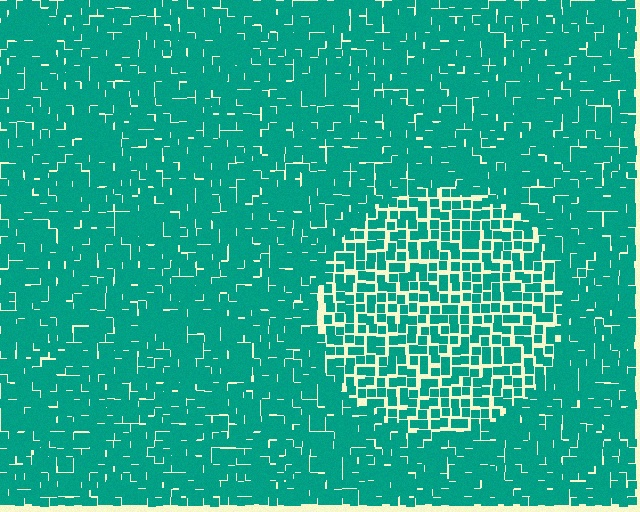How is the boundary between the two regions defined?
The boundary is defined by a change in element density (approximately 1.6x ratio). All elements are the same color, size, and shape.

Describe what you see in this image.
The image contains small teal elements arranged at two different densities. A circle-shaped region is visible where the elements are less densely packed than the surrounding area.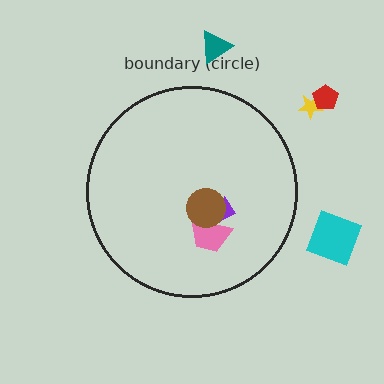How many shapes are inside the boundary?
3 inside, 4 outside.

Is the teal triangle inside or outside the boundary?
Outside.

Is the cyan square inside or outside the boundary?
Outside.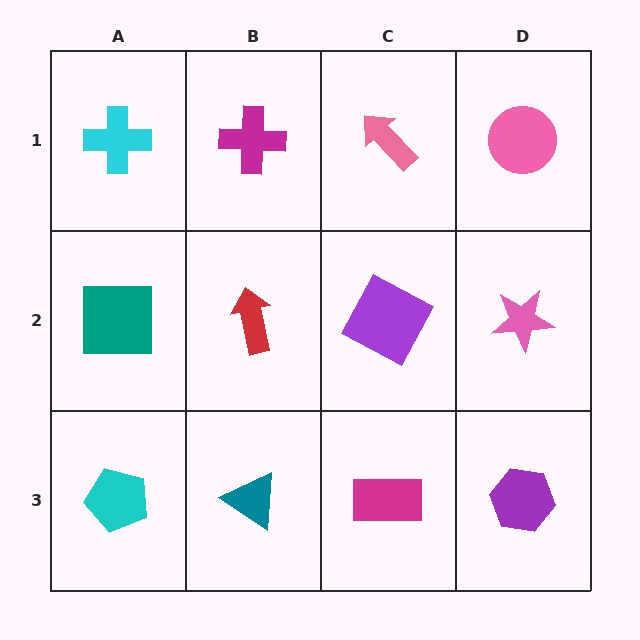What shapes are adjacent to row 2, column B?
A magenta cross (row 1, column B), a teal triangle (row 3, column B), a teal square (row 2, column A), a purple square (row 2, column C).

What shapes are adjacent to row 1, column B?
A red arrow (row 2, column B), a cyan cross (row 1, column A), a pink arrow (row 1, column C).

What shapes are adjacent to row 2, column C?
A pink arrow (row 1, column C), a magenta rectangle (row 3, column C), a red arrow (row 2, column B), a pink star (row 2, column D).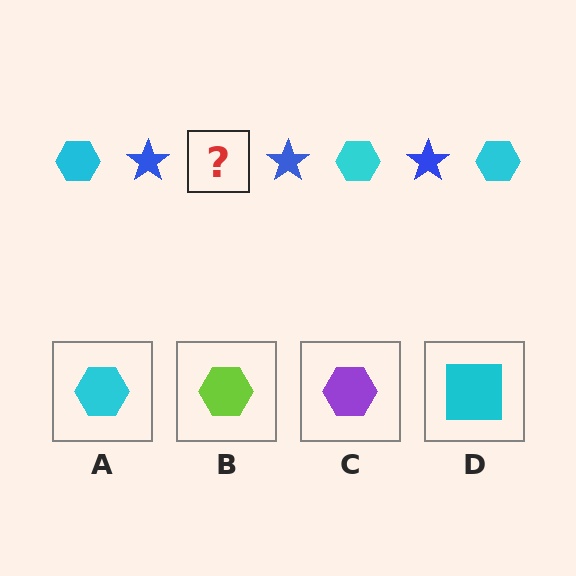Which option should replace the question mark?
Option A.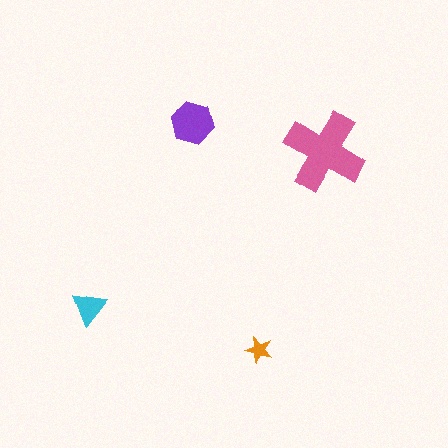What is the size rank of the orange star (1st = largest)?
4th.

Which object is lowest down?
The orange star is bottommost.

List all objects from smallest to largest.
The orange star, the cyan triangle, the purple hexagon, the pink cross.